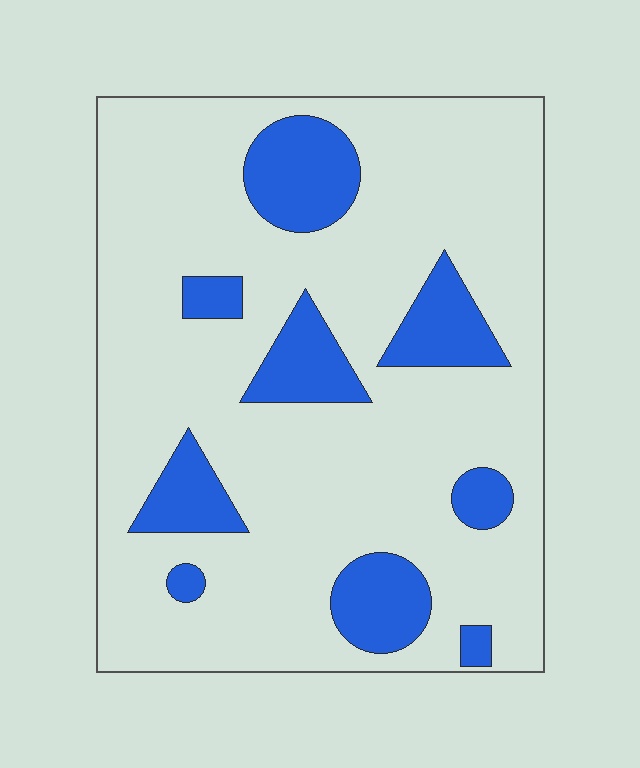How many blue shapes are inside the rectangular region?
9.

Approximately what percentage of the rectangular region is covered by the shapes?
Approximately 20%.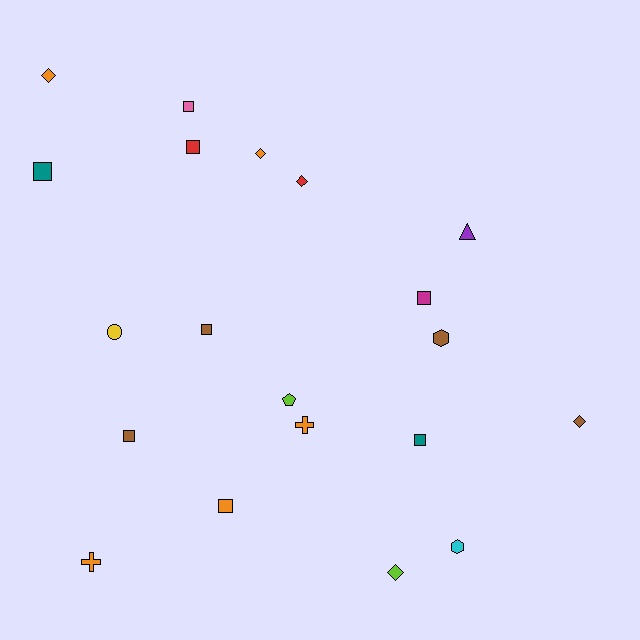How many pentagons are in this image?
There is 1 pentagon.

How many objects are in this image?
There are 20 objects.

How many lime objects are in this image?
There are 2 lime objects.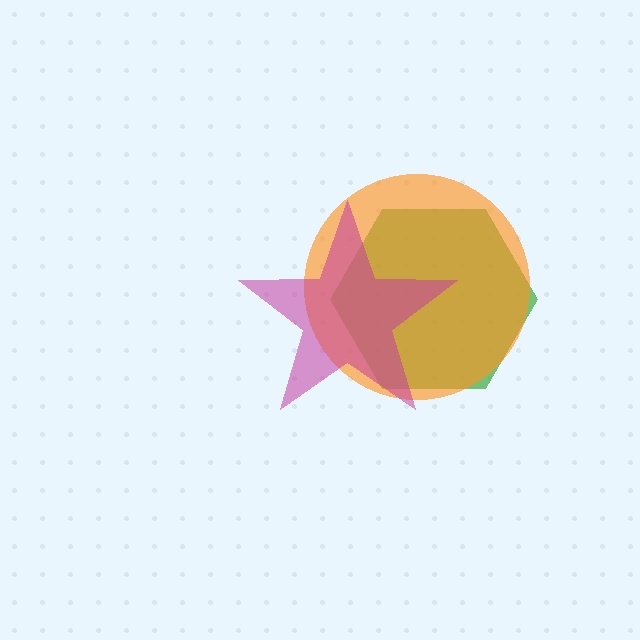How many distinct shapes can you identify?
There are 3 distinct shapes: a green hexagon, an orange circle, a magenta star.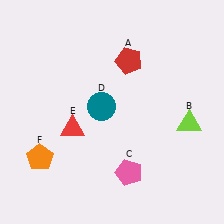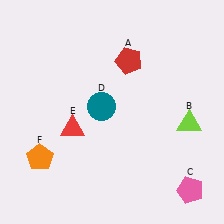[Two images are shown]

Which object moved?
The pink pentagon (C) moved right.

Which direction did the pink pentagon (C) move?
The pink pentagon (C) moved right.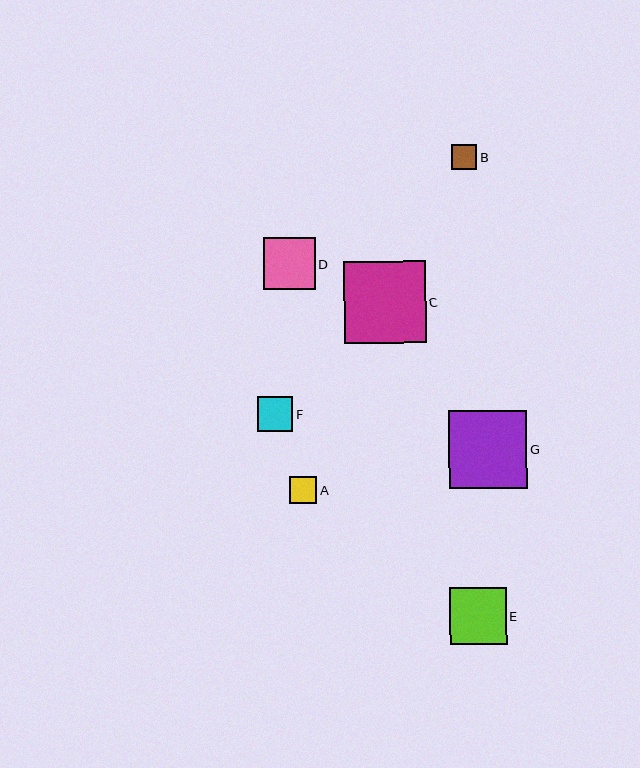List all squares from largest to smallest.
From largest to smallest: C, G, E, D, F, A, B.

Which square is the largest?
Square C is the largest with a size of approximately 82 pixels.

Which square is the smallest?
Square B is the smallest with a size of approximately 25 pixels.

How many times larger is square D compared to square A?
Square D is approximately 1.9 times the size of square A.